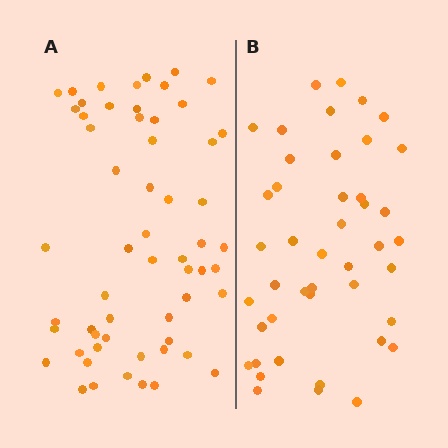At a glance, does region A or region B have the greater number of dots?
Region A (the left region) has more dots.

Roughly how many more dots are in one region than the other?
Region A has approximately 15 more dots than region B.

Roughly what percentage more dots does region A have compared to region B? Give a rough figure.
About 30% more.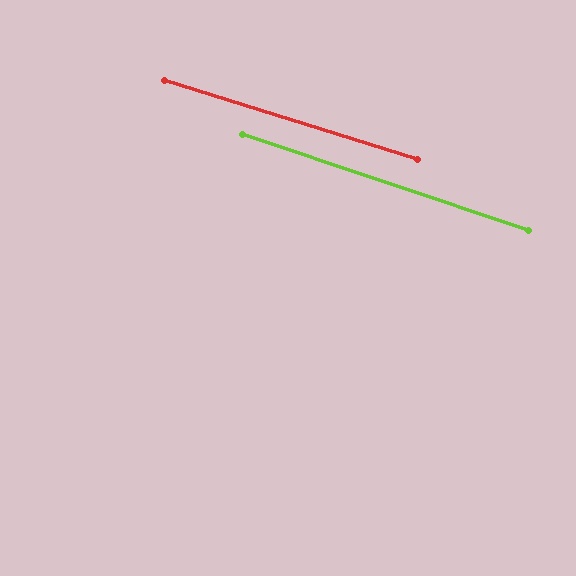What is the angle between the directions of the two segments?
Approximately 1 degree.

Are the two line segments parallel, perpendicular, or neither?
Parallel — their directions differ by only 1.3°.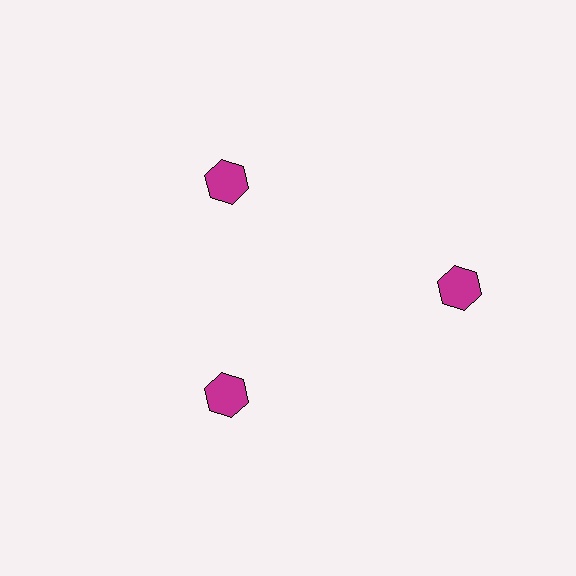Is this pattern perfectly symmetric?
No. The 3 magenta hexagons are arranged in a ring, but one element near the 3 o'clock position is pushed outward from the center, breaking the 3-fold rotational symmetry.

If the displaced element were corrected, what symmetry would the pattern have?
It would have 3-fold rotational symmetry — the pattern would map onto itself every 120 degrees.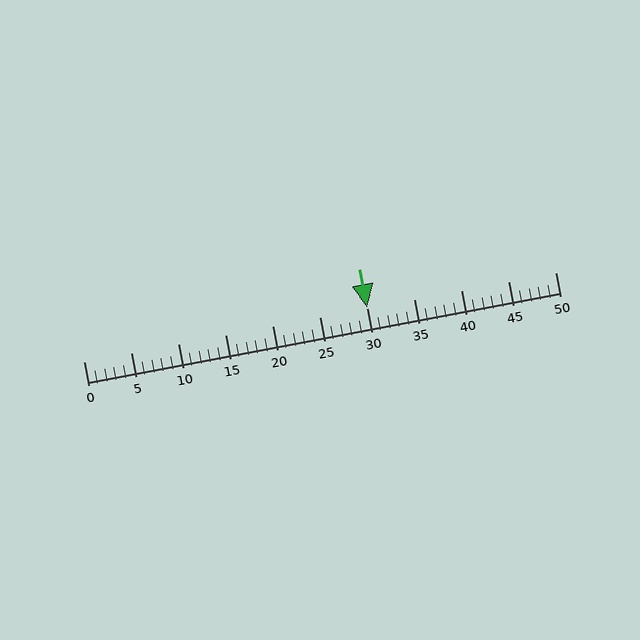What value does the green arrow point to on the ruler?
The green arrow points to approximately 30.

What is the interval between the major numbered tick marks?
The major tick marks are spaced 5 units apart.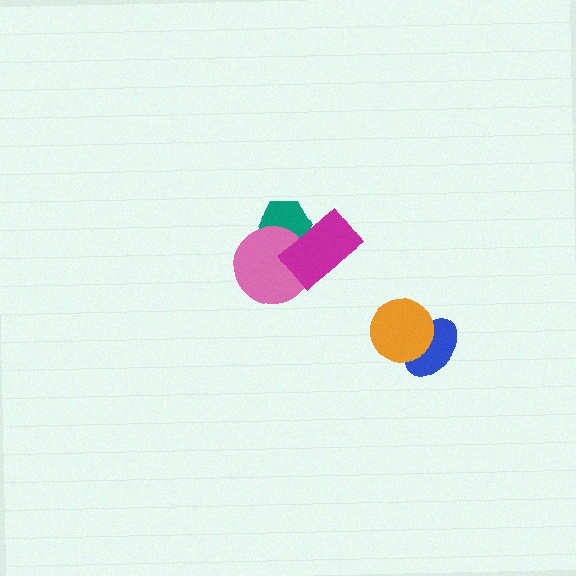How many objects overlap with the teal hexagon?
2 objects overlap with the teal hexagon.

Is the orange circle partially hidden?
No, no other shape covers it.